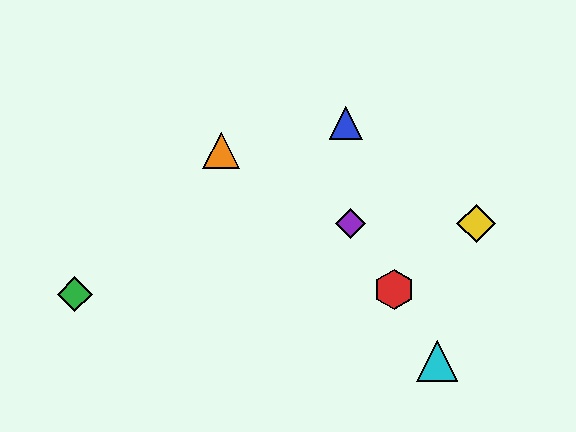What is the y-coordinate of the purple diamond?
The purple diamond is at y≈224.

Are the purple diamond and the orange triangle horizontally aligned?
No, the purple diamond is at y≈224 and the orange triangle is at y≈150.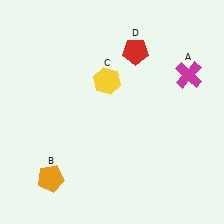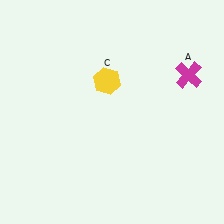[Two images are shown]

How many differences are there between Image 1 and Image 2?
There are 2 differences between the two images.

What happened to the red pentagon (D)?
The red pentagon (D) was removed in Image 2. It was in the top-right area of Image 1.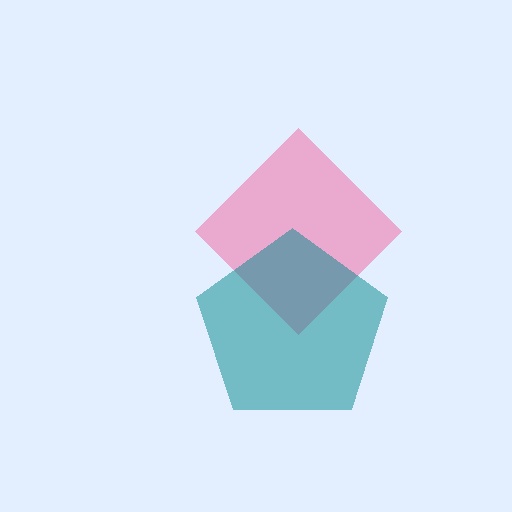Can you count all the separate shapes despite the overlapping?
Yes, there are 2 separate shapes.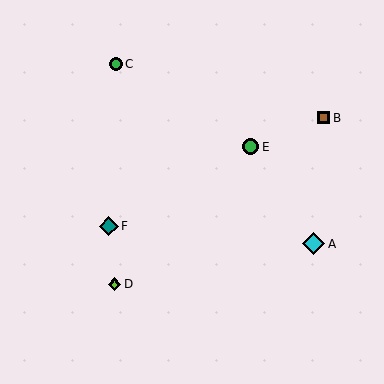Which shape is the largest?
The cyan diamond (labeled A) is the largest.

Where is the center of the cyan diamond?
The center of the cyan diamond is at (314, 244).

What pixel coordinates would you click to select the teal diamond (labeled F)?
Click at (109, 226) to select the teal diamond F.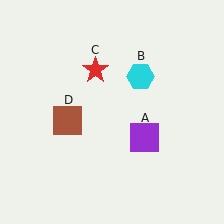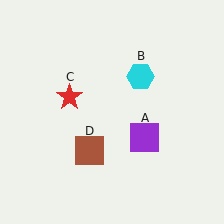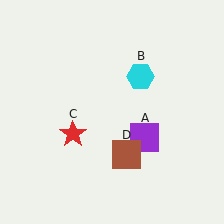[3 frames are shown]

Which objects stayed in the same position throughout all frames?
Purple square (object A) and cyan hexagon (object B) remained stationary.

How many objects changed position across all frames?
2 objects changed position: red star (object C), brown square (object D).